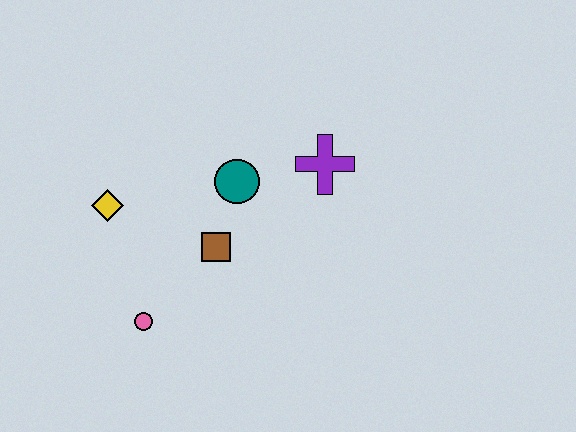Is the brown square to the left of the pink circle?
No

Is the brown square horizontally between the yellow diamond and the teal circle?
Yes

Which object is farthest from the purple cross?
The pink circle is farthest from the purple cross.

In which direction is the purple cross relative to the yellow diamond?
The purple cross is to the right of the yellow diamond.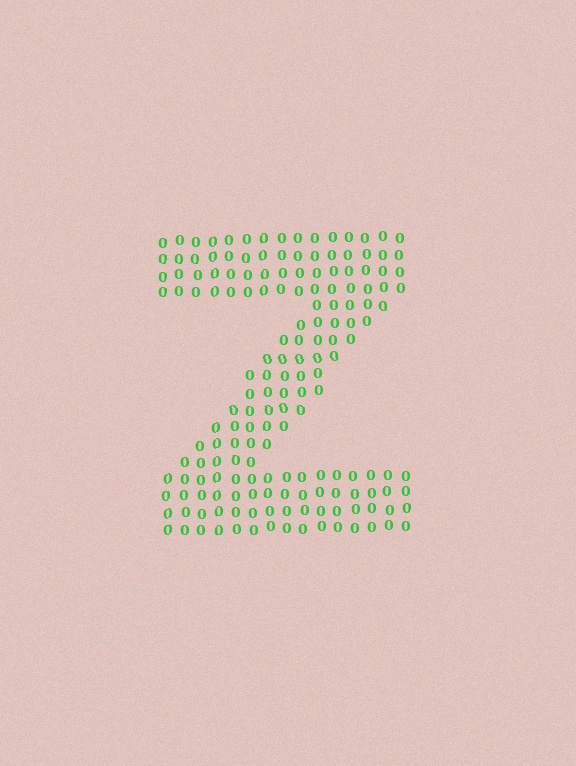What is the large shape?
The large shape is the letter Z.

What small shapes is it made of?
It is made of small digit 0's.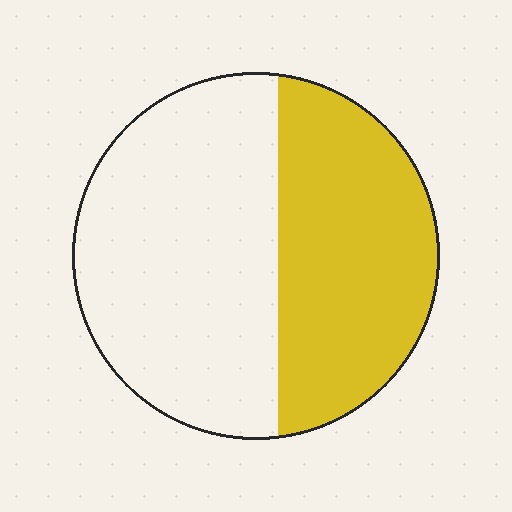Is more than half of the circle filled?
No.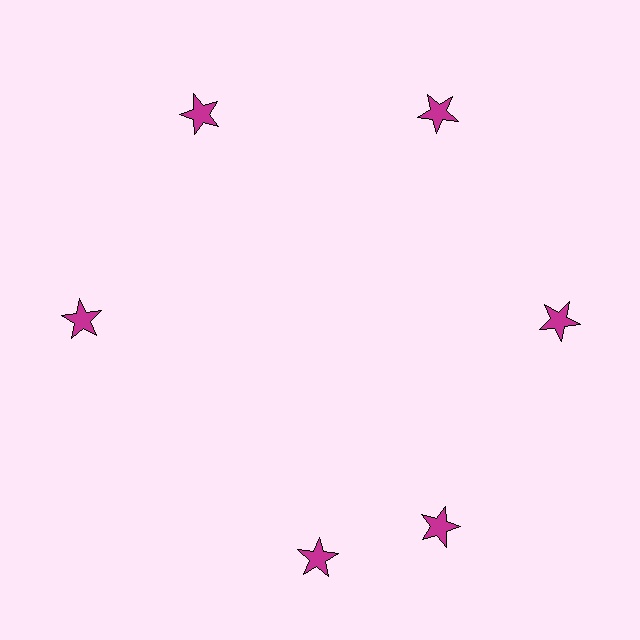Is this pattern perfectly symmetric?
No. The 6 magenta stars are arranged in a ring, but one element near the 7 o'clock position is rotated out of alignment along the ring, breaking the 6-fold rotational symmetry.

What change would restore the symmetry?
The symmetry would be restored by rotating it back into even spacing with its neighbors so that all 6 stars sit at equal angles and equal distance from the center.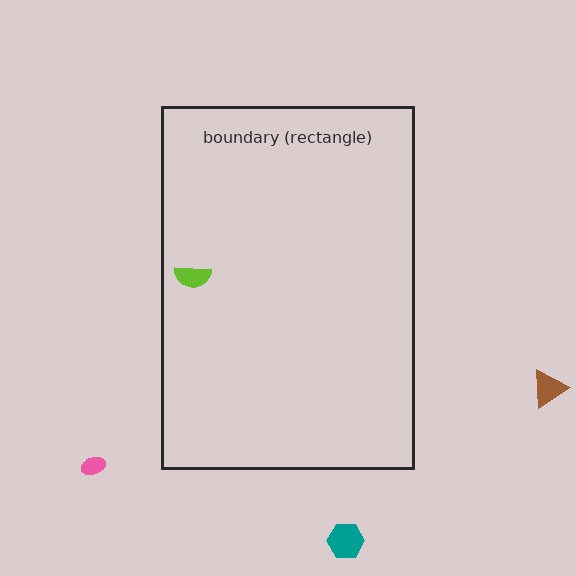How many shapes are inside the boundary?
1 inside, 3 outside.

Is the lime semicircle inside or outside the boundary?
Inside.